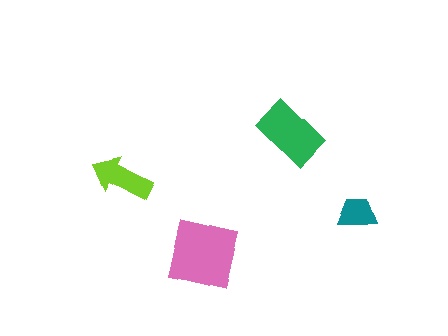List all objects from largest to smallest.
The pink square, the green rectangle, the lime arrow, the teal trapezoid.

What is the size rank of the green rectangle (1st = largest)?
2nd.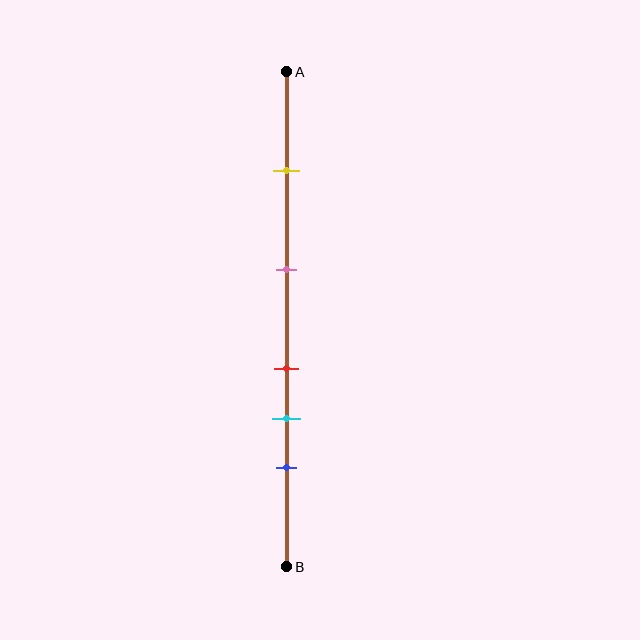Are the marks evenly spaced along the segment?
No, the marks are not evenly spaced.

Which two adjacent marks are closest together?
The red and cyan marks are the closest adjacent pair.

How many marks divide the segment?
There are 5 marks dividing the segment.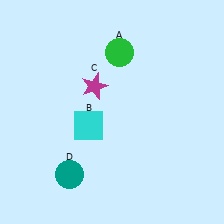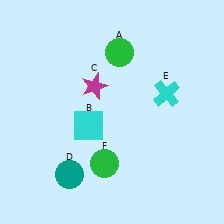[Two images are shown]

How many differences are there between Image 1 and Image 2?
There are 2 differences between the two images.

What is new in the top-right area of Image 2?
A cyan cross (E) was added in the top-right area of Image 2.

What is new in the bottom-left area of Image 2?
A green circle (F) was added in the bottom-left area of Image 2.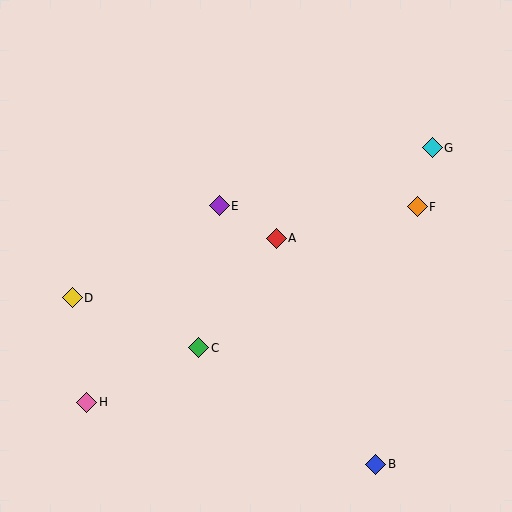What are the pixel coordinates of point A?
Point A is at (276, 238).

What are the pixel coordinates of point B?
Point B is at (376, 464).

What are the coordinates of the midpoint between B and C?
The midpoint between B and C is at (287, 406).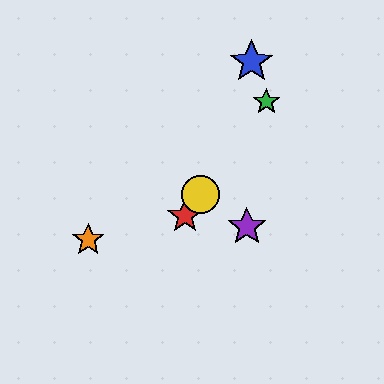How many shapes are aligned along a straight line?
3 shapes (the red star, the green star, the yellow circle) are aligned along a straight line.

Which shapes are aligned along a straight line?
The red star, the green star, the yellow circle are aligned along a straight line.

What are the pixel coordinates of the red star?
The red star is at (185, 216).